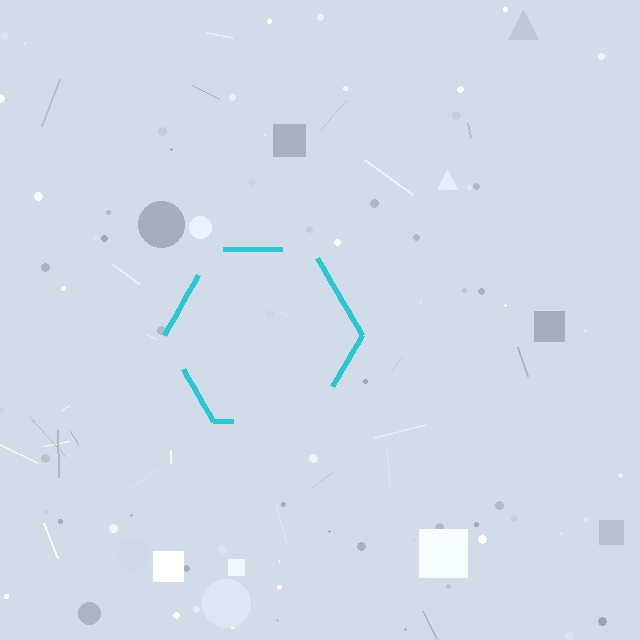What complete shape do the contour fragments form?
The contour fragments form a hexagon.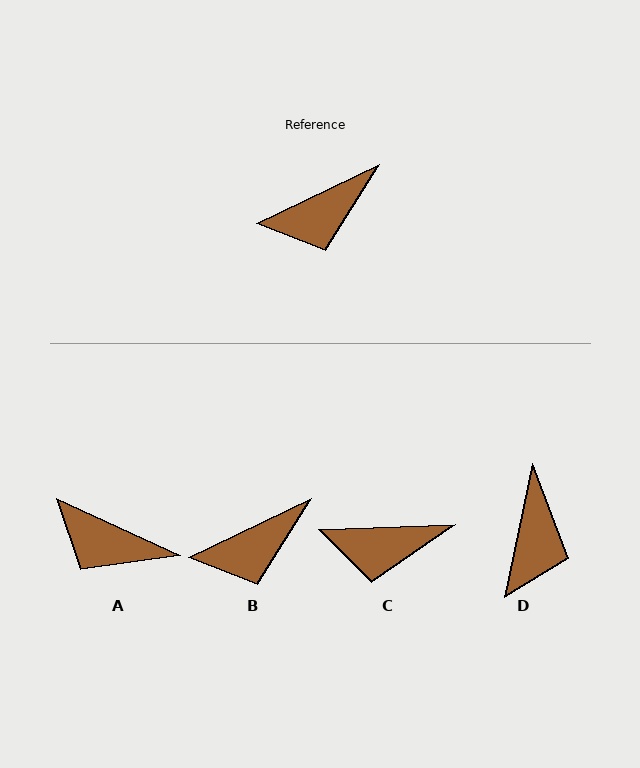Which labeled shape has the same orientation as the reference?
B.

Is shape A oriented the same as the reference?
No, it is off by about 50 degrees.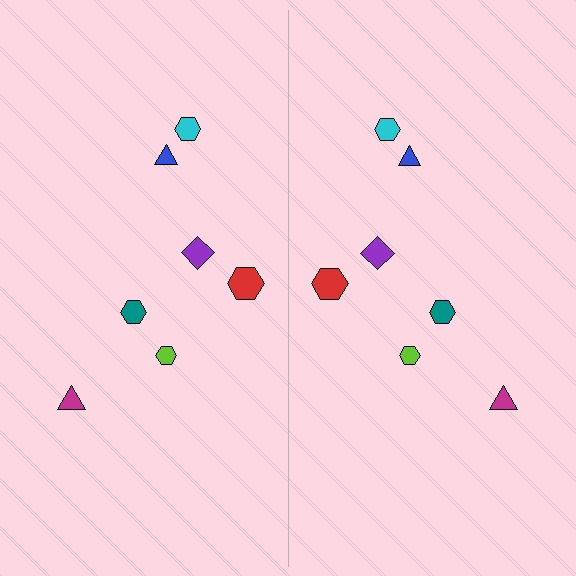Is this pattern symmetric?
Yes, this pattern has bilateral (reflection) symmetry.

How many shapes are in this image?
There are 14 shapes in this image.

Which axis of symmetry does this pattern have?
The pattern has a vertical axis of symmetry running through the center of the image.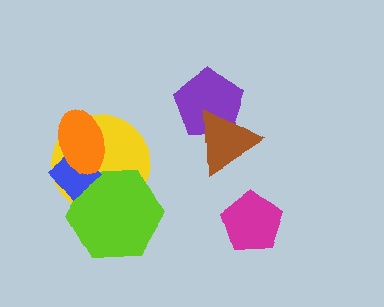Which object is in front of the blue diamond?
The orange ellipse is in front of the blue diamond.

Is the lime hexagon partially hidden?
Yes, it is partially covered by another shape.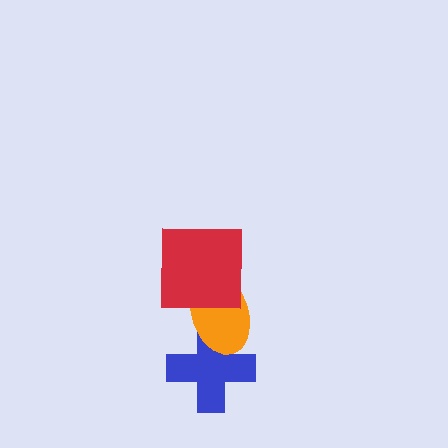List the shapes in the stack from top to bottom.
From top to bottom: the red square, the orange ellipse, the blue cross.